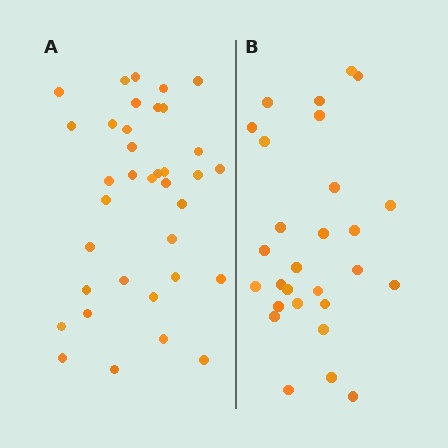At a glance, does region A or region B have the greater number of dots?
Region A (the left region) has more dots.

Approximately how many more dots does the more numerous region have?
Region A has roughly 8 or so more dots than region B.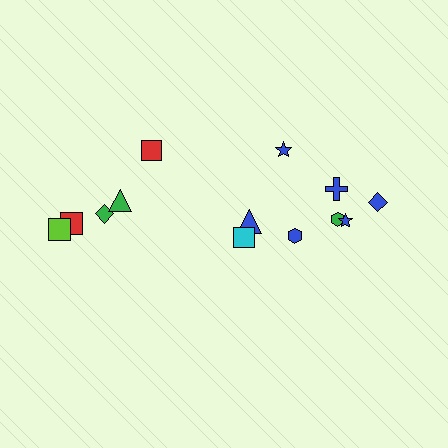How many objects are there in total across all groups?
There are 13 objects.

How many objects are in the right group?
There are 8 objects.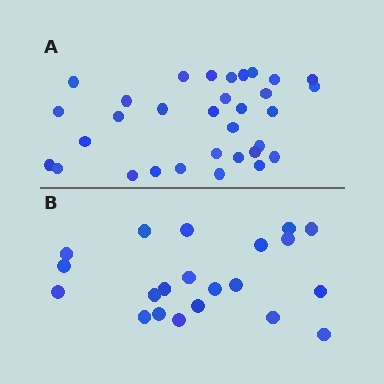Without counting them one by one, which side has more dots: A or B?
Region A (the top region) has more dots.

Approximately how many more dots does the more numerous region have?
Region A has roughly 12 or so more dots than region B.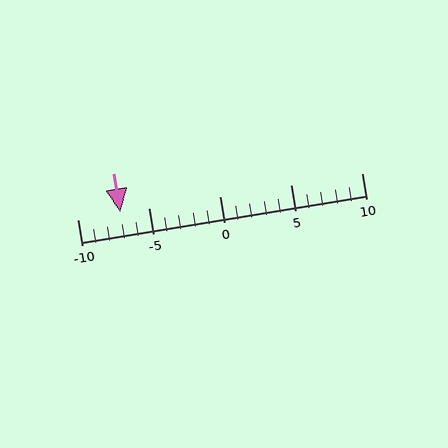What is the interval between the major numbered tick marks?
The major tick marks are spaced 5 units apart.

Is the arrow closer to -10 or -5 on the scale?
The arrow is closer to -5.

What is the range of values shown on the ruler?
The ruler shows values from -10 to 10.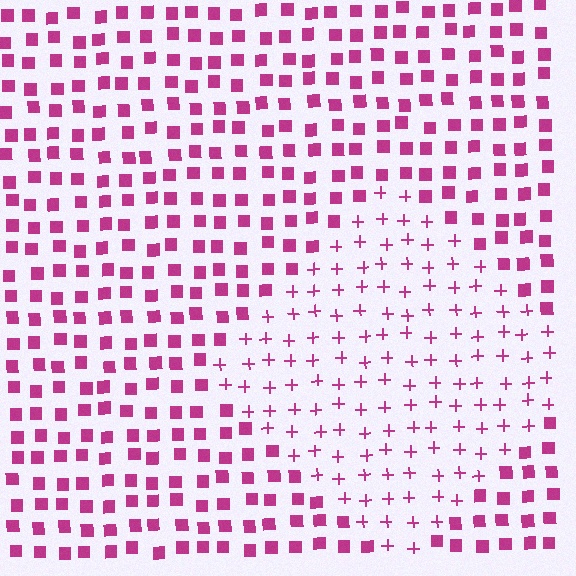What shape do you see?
I see a diamond.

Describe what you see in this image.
The image is filled with small magenta elements arranged in a uniform grid. A diamond-shaped region contains plus signs, while the surrounding area contains squares. The boundary is defined purely by the change in element shape.